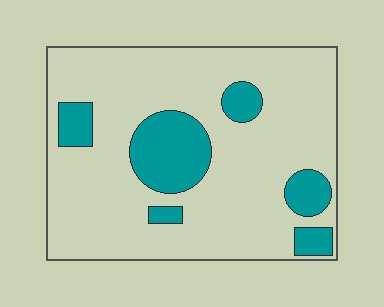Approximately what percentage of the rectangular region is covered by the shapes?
Approximately 20%.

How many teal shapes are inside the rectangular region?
6.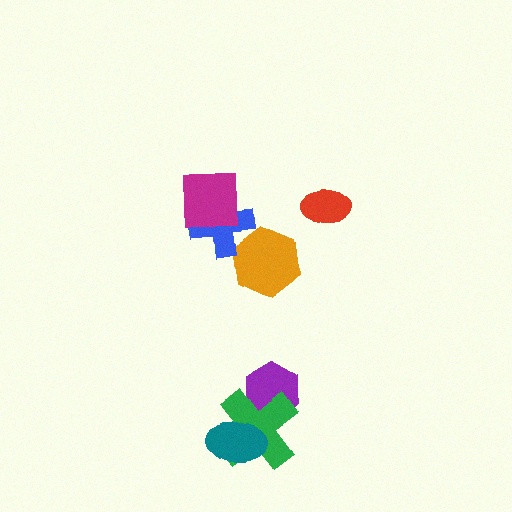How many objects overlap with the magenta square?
1 object overlaps with the magenta square.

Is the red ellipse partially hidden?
No, no other shape covers it.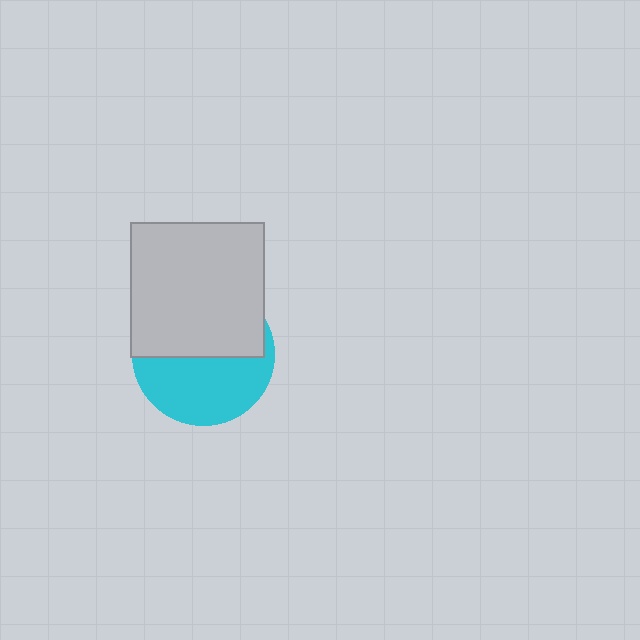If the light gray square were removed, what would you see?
You would see the complete cyan circle.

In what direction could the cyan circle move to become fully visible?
The cyan circle could move down. That would shift it out from behind the light gray square entirely.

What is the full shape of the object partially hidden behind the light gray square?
The partially hidden object is a cyan circle.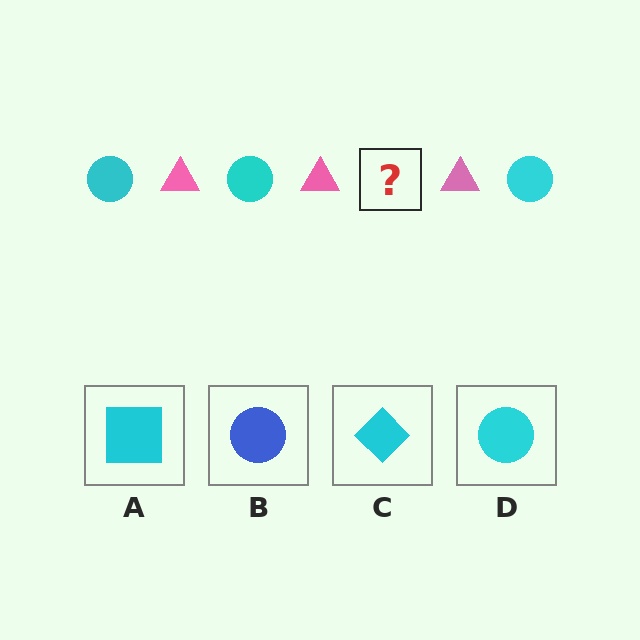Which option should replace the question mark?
Option D.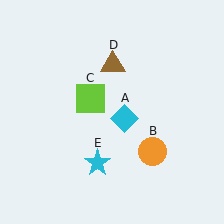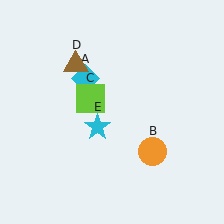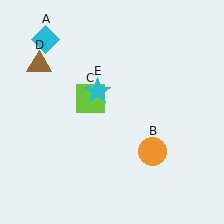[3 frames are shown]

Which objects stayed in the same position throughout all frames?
Orange circle (object B) and lime square (object C) remained stationary.